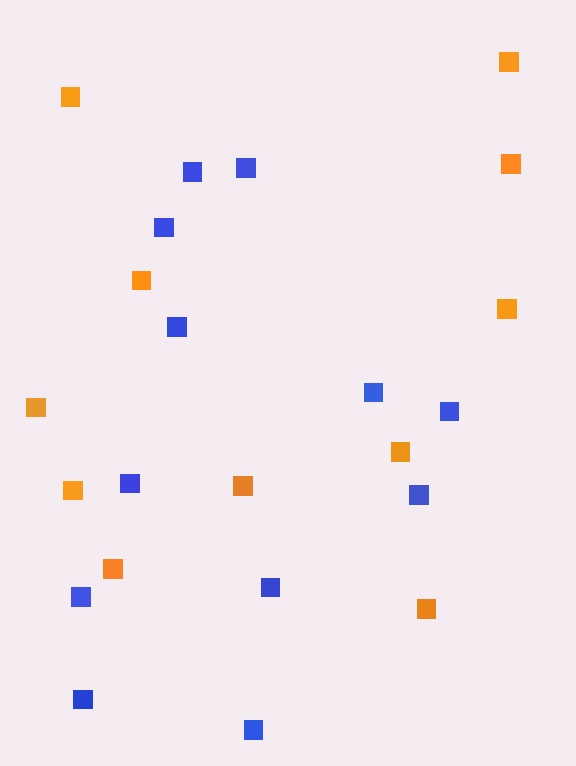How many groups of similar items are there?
There are 2 groups: one group of blue squares (12) and one group of orange squares (11).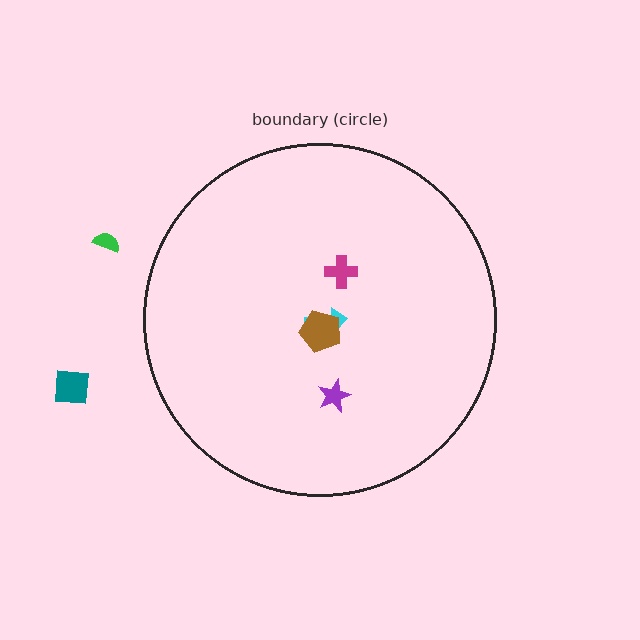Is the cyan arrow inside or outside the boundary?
Inside.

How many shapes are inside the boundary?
4 inside, 2 outside.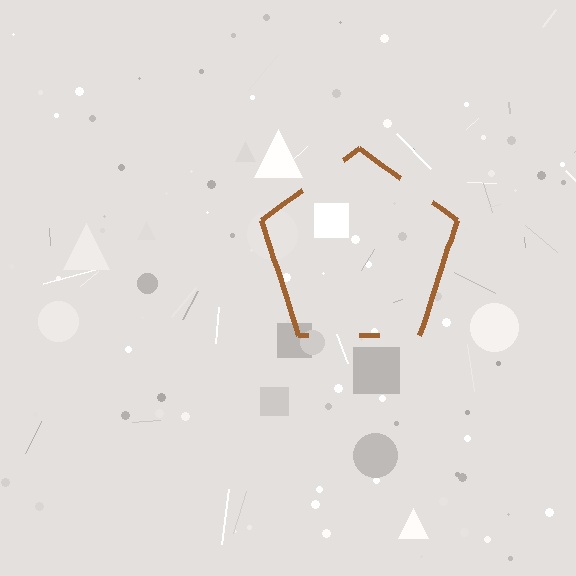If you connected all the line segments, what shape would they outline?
They would outline a pentagon.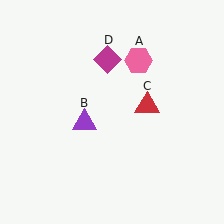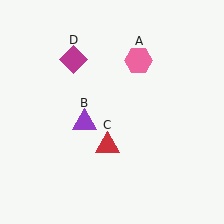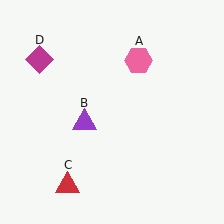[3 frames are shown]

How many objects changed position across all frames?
2 objects changed position: red triangle (object C), magenta diamond (object D).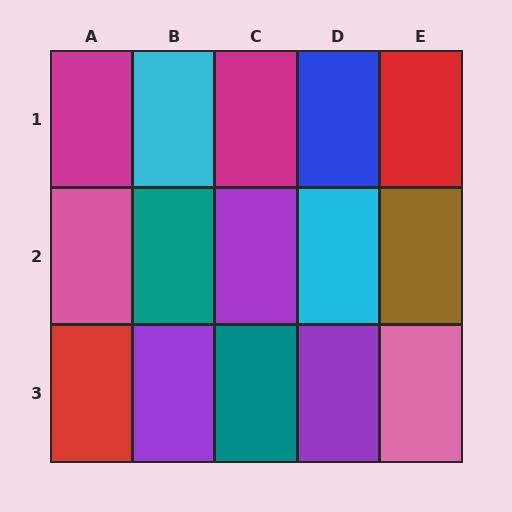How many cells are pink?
2 cells are pink.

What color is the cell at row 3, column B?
Purple.